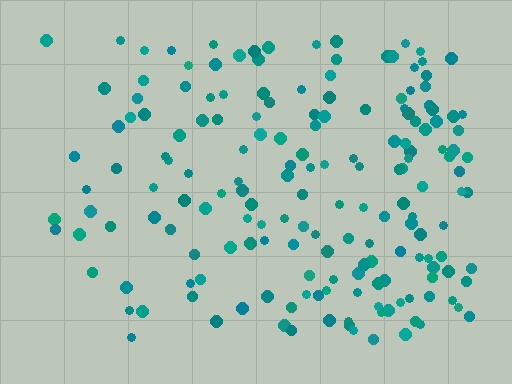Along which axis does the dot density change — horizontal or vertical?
Horizontal.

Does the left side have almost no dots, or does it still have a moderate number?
Still a moderate number, just noticeably fewer than the right.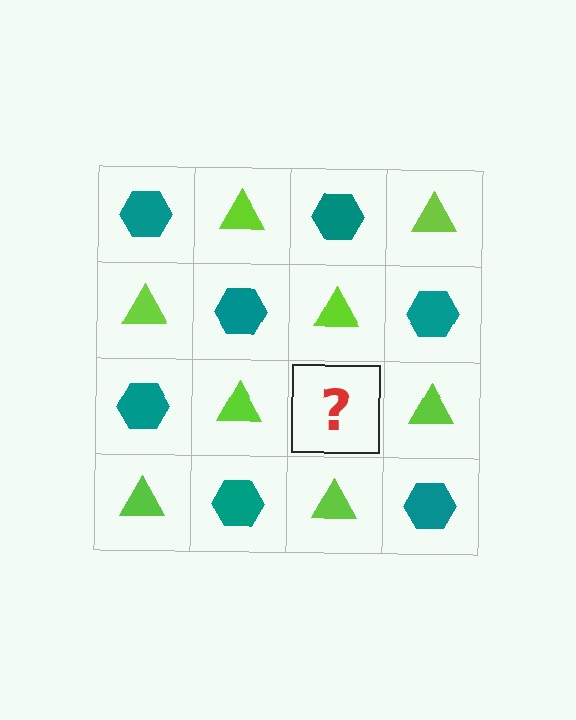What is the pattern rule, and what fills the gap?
The rule is that it alternates teal hexagon and lime triangle in a checkerboard pattern. The gap should be filled with a teal hexagon.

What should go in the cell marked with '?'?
The missing cell should contain a teal hexagon.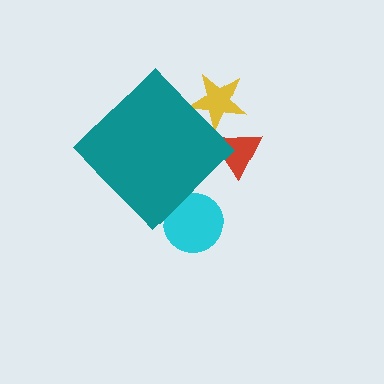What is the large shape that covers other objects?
A teal diamond.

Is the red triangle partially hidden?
Yes, the red triangle is partially hidden behind the teal diamond.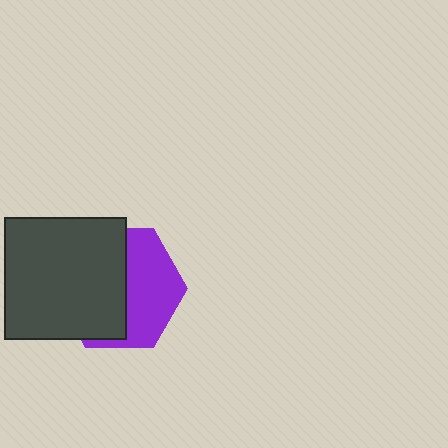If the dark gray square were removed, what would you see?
You would see the complete purple hexagon.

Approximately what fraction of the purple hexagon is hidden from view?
Roughly 55% of the purple hexagon is hidden behind the dark gray square.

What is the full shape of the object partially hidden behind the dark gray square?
The partially hidden object is a purple hexagon.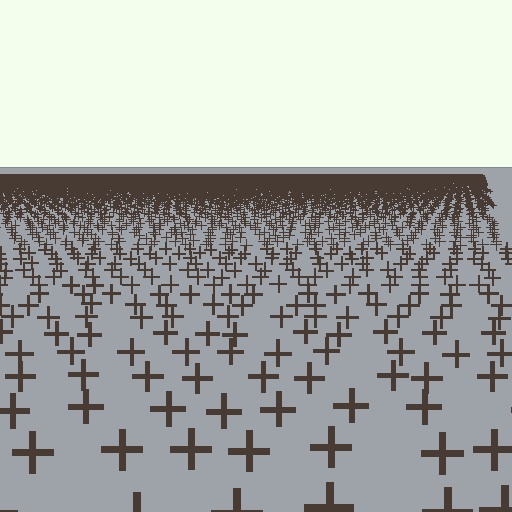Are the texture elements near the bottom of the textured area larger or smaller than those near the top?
Larger. Near the bottom, elements are closer to the viewer and appear at a bigger on-screen size.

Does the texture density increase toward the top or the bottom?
Density increases toward the top.